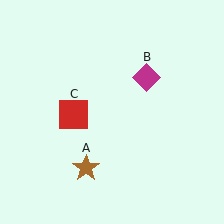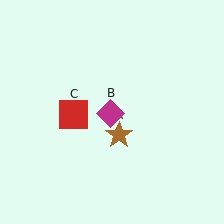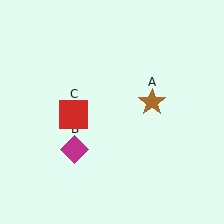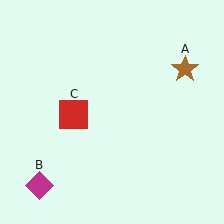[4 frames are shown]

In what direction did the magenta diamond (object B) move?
The magenta diamond (object B) moved down and to the left.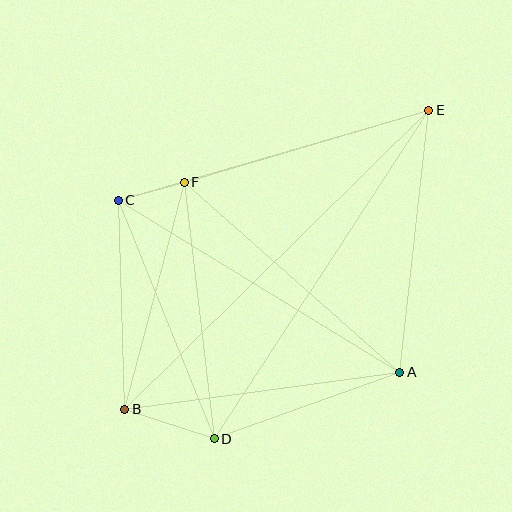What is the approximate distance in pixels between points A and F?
The distance between A and F is approximately 288 pixels.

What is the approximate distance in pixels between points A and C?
The distance between A and C is approximately 330 pixels.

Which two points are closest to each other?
Points C and F are closest to each other.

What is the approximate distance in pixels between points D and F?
The distance between D and F is approximately 258 pixels.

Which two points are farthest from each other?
Points B and E are farthest from each other.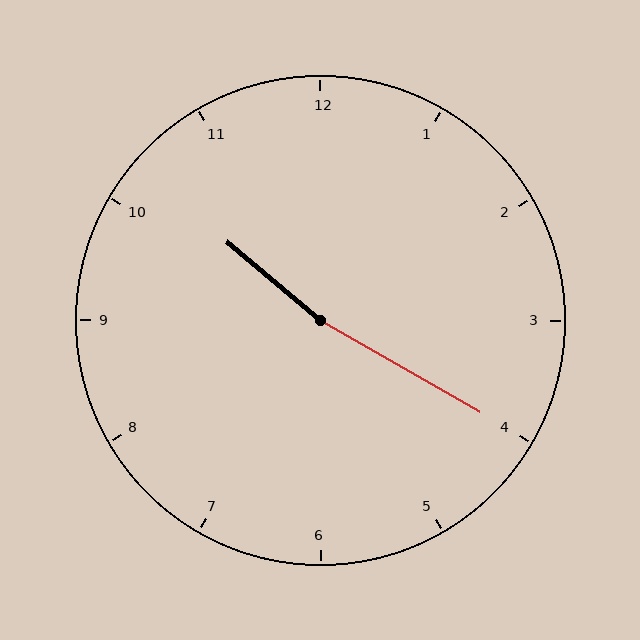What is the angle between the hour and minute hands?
Approximately 170 degrees.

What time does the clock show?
10:20.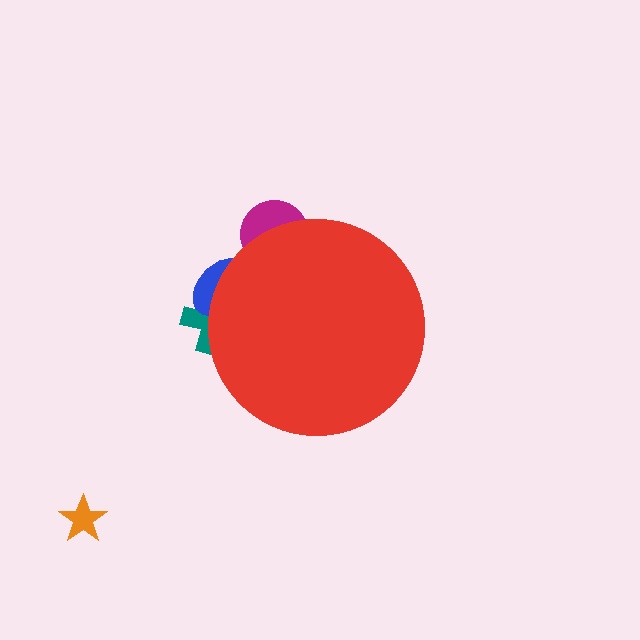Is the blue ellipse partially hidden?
Yes, the blue ellipse is partially hidden behind the red circle.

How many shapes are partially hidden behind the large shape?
3 shapes are partially hidden.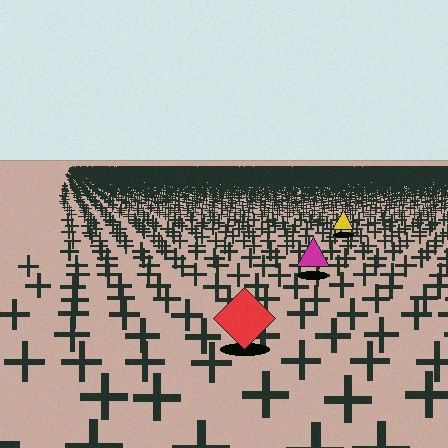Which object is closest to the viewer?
The red diamond is closest. The texture marks near it are larger and more spread out.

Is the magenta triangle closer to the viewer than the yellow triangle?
Yes. The magenta triangle is closer — you can tell from the texture gradient: the ground texture is coarser near it.